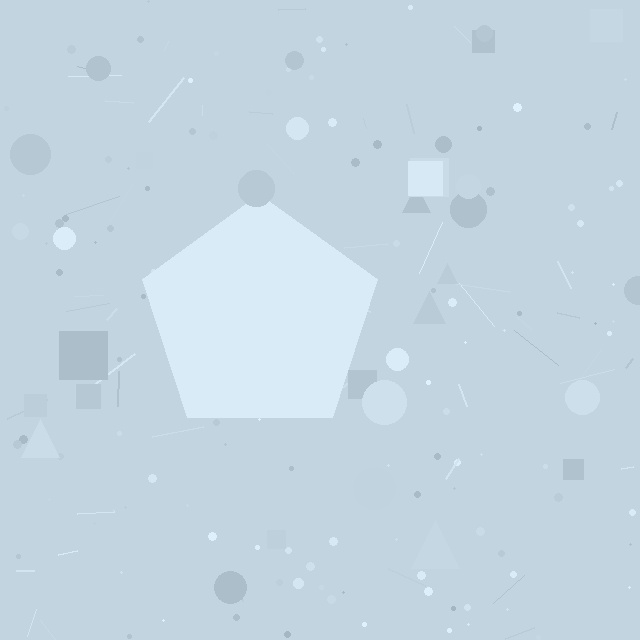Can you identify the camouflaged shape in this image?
The camouflaged shape is a pentagon.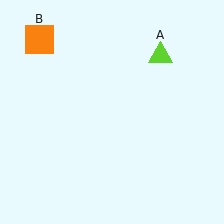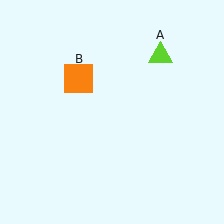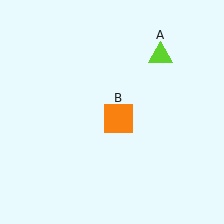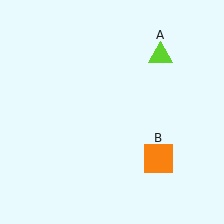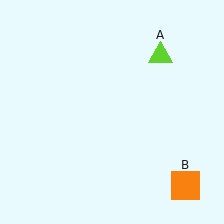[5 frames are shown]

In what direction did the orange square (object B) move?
The orange square (object B) moved down and to the right.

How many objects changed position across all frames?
1 object changed position: orange square (object B).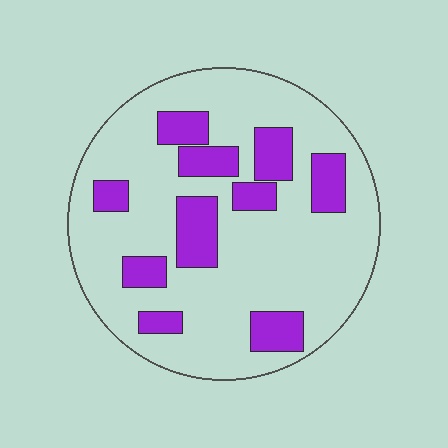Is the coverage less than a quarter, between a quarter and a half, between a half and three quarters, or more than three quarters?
Less than a quarter.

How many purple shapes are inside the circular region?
10.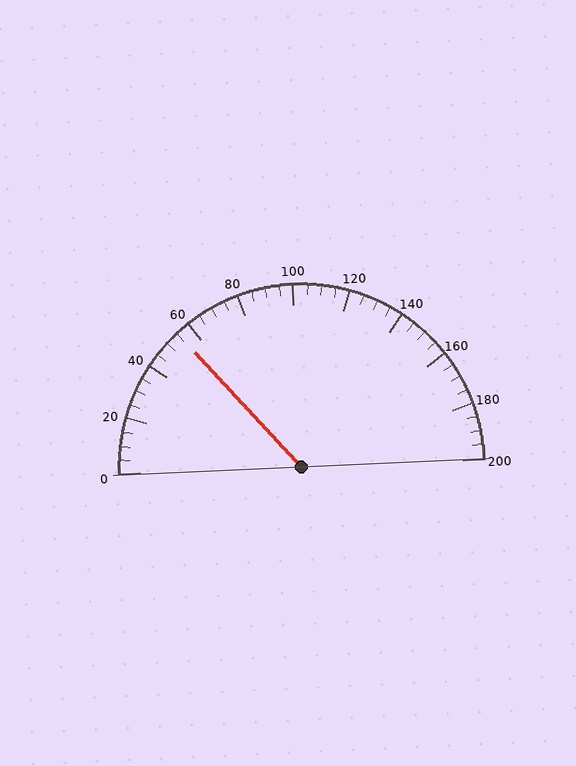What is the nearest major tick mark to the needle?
The nearest major tick mark is 60.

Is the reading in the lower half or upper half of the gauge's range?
The reading is in the lower half of the range (0 to 200).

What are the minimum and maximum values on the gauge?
The gauge ranges from 0 to 200.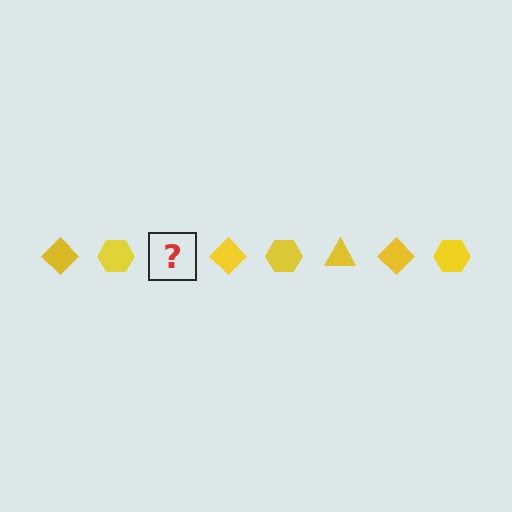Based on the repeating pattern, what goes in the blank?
The blank should be a yellow triangle.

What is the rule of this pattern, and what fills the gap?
The rule is that the pattern cycles through diamond, hexagon, triangle shapes in yellow. The gap should be filled with a yellow triangle.